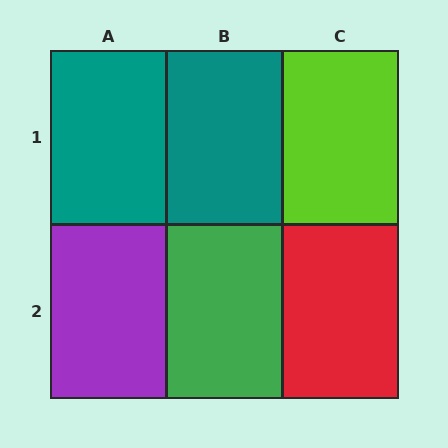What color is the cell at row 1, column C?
Lime.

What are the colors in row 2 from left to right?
Purple, green, red.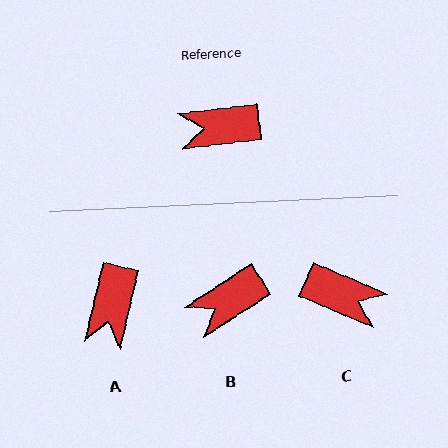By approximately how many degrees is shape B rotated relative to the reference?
Approximately 26 degrees counter-clockwise.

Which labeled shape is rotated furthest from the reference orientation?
C, about 150 degrees away.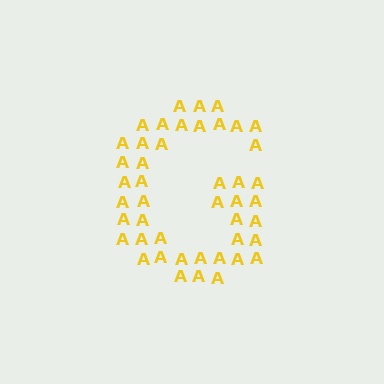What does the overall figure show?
The overall figure shows the letter G.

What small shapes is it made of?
It is made of small letter A's.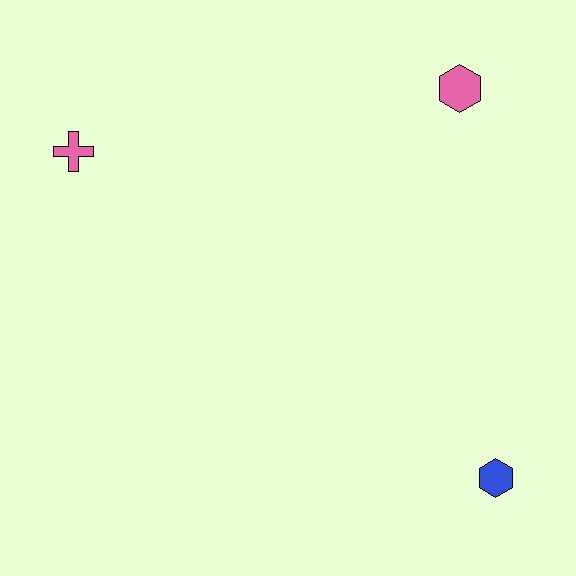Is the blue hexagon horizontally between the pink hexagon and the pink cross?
No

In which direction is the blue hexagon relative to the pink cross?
The blue hexagon is to the right of the pink cross.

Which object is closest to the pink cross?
The pink hexagon is closest to the pink cross.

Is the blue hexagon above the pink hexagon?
No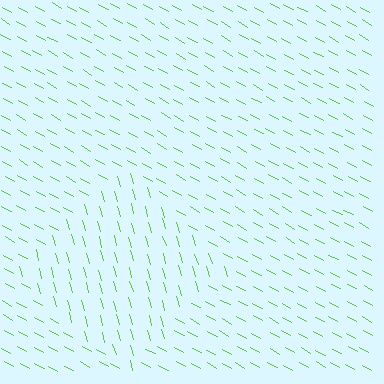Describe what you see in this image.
The image is filled with small lime line segments. A diamond region in the image has lines oriented differently from the surrounding lines, creating a visible texture boundary.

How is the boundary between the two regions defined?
The boundary is defined purely by a change in line orientation (approximately 45 degrees difference). All lines are the same color and thickness.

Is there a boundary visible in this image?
Yes, there is a texture boundary formed by a change in line orientation.